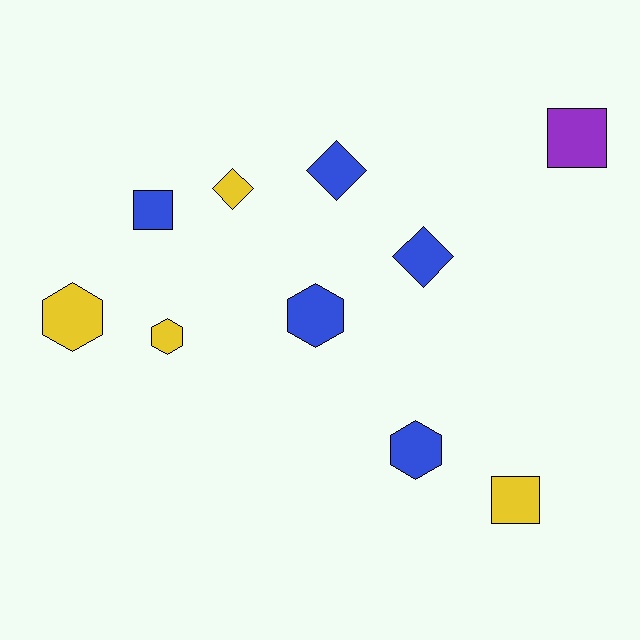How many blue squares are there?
There is 1 blue square.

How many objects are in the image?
There are 10 objects.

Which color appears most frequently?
Blue, with 5 objects.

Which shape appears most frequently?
Hexagon, with 4 objects.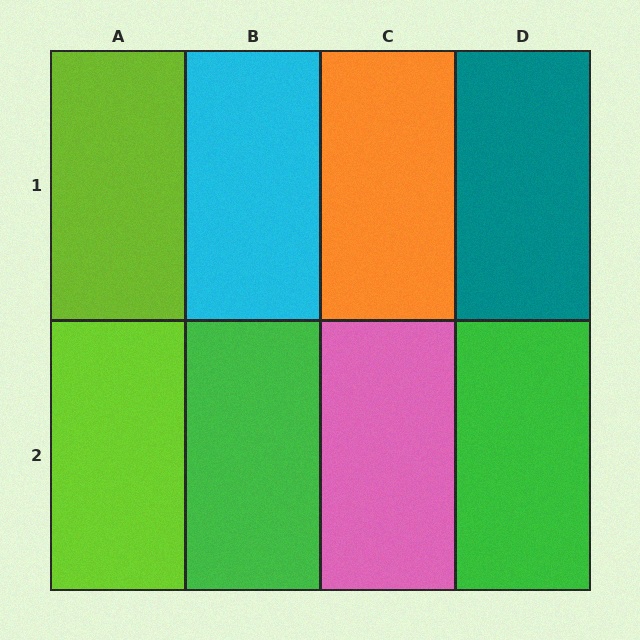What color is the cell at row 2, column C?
Pink.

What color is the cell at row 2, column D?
Green.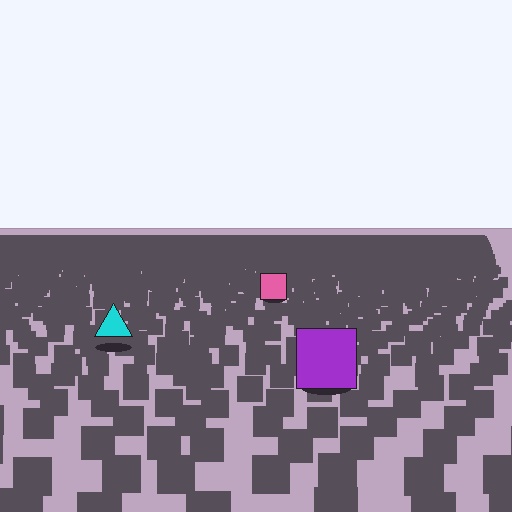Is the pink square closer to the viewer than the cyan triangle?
No. The cyan triangle is closer — you can tell from the texture gradient: the ground texture is coarser near it.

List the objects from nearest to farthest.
From nearest to farthest: the purple square, the cyan triangle, the pink square.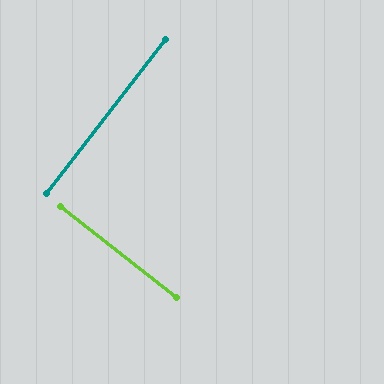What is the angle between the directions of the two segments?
Approximately 90 degrees.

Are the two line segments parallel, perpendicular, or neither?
Perpendicular — they meet at approximately 90°.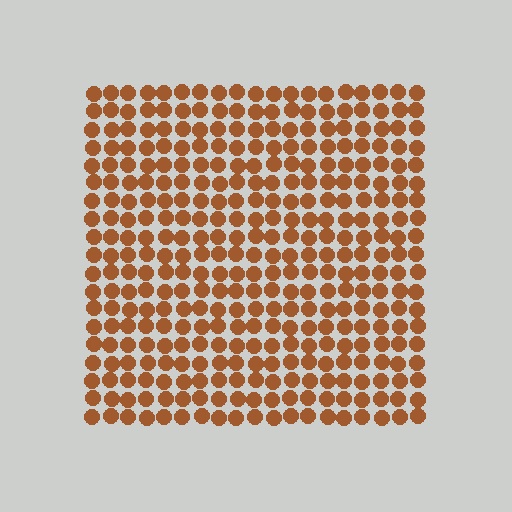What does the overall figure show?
The overall figure shows a square.